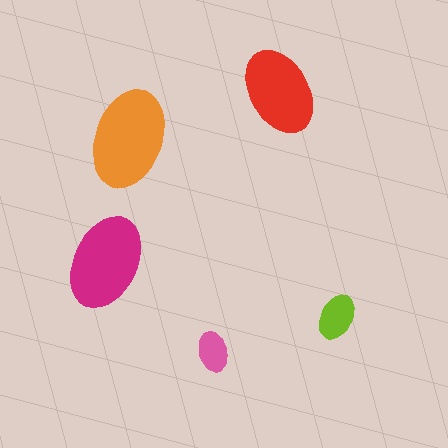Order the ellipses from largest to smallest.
the orange one, the magenta one, the red one, the lime one, the pink one.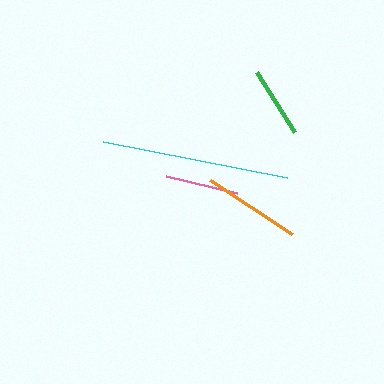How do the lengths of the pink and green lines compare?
The pink and green lines are approximately the same length.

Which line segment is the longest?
The cyan line is the longest at approximately 188 pixels.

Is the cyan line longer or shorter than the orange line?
The cyan line is longer than the orange line.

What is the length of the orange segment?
The orange segment is approximately 99 pixels long.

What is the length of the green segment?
The green segment is approximately 71 pixels long.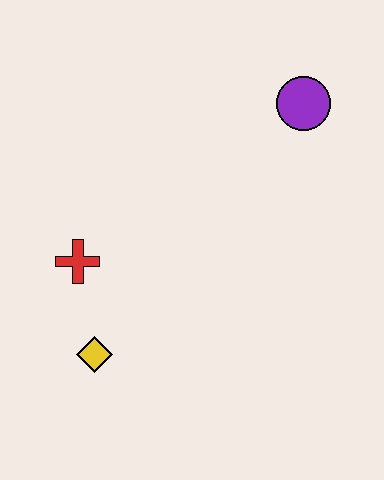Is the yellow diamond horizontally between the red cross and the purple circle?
Yes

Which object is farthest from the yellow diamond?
The purple circle is farthest from the yellow diamond.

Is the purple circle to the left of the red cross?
No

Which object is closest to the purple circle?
The red cross is closest to the purple circle.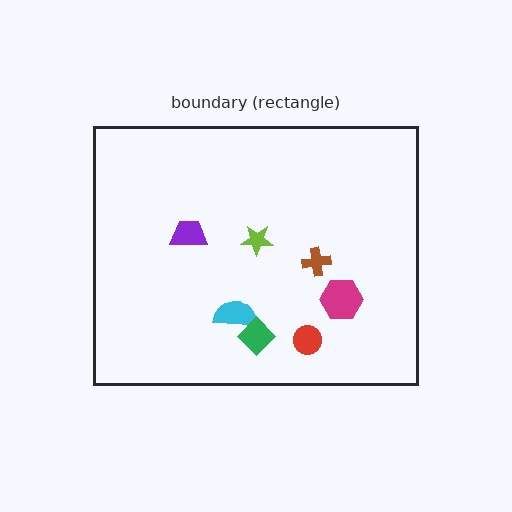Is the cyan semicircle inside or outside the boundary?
Inside.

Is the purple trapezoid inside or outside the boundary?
Inside.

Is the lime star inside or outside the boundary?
Inside.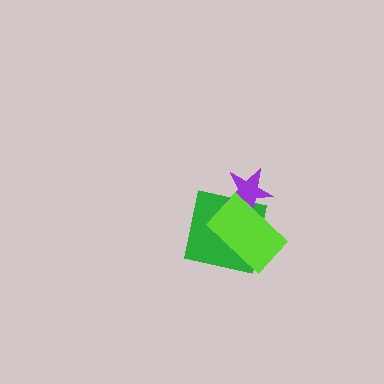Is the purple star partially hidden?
Yes, it is partially covered by another shape.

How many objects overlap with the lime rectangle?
2 objects overlap with the lime rectangle.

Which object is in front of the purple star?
The lime rectangle is in front of the purple star.